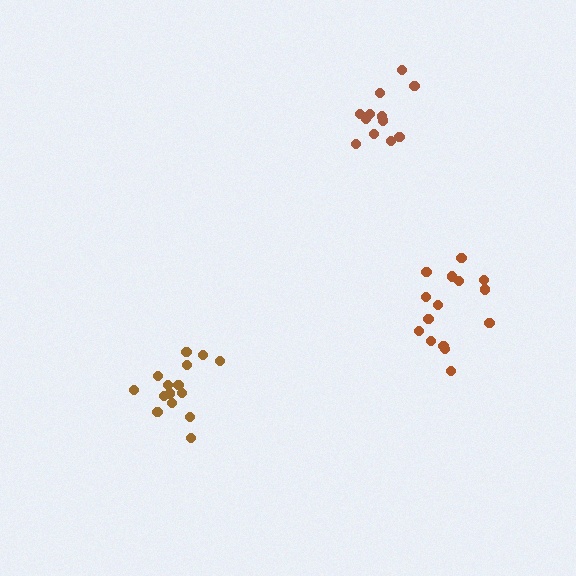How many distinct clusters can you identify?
There are 3 distinct clusters.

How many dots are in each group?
Group 1: 15 dots, Group 2: 15 dots, Group 3: 12 dots (42 total).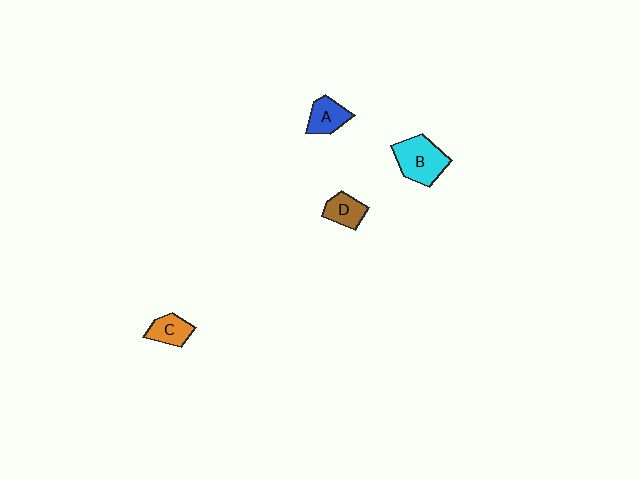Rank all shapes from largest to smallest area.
From largest to smallest: B (cyan), A (blue), D (brown), C (orange).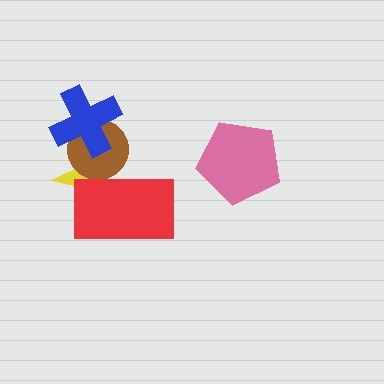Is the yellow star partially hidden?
Yes, it is partially covered by another shape.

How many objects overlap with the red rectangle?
2 objects overlap with the red rectangle.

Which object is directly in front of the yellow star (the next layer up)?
The brown circle is directly in front of the yellow star.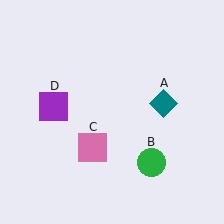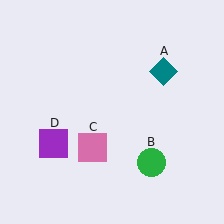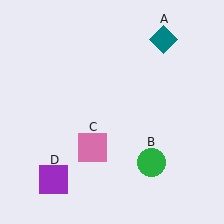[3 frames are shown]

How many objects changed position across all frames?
2 objects changed position: teal diamond (object A), purple square (object D).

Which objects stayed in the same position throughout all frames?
Green circle (object B) and pink square (object C) remained stationary.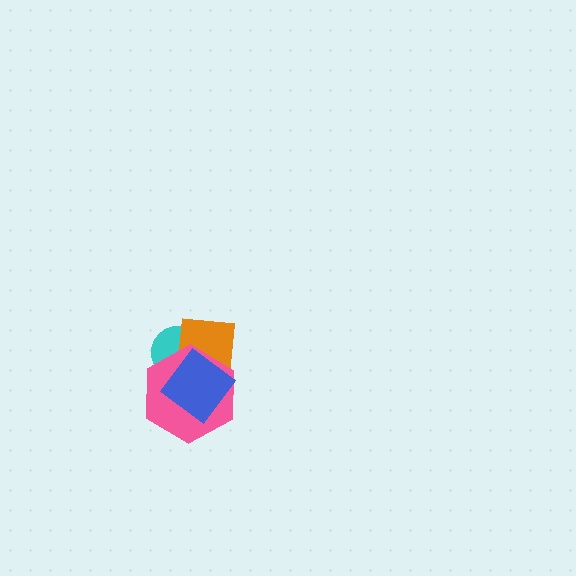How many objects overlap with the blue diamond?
3 objects overlap with the blue diamond.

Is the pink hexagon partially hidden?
Yes, it is partially covered by another shape.